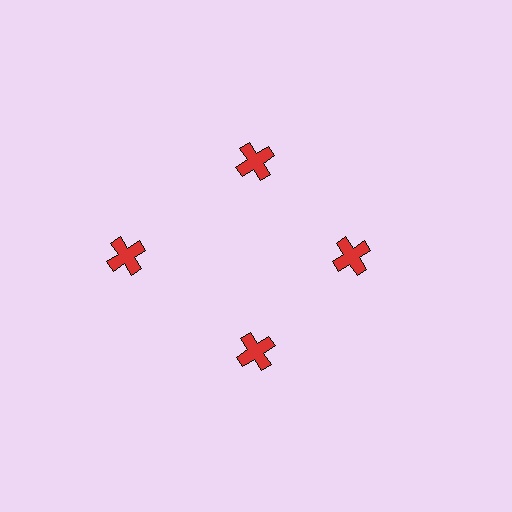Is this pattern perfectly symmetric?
No. The 4 red crosses are arranged in a ring, but one element near the 9 o'clock position is pushed outward from the center, breaking the 4-fold rotational symmetry.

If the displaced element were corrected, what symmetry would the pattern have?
It would have 4-fold rotational symmetry — the pattern would map onto itself every 90 degrees.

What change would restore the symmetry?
The symmetry would be restored by moving it inward, back onto the ring so that all 4 crosses sit at equal angles and equal distance from the center.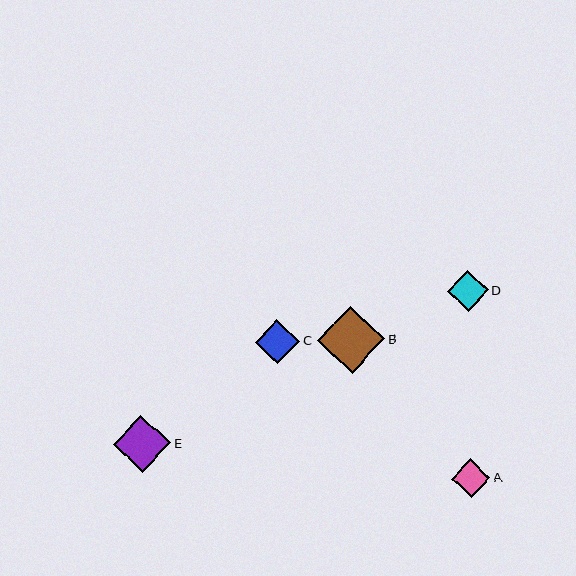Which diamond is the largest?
Diamond B is the largest with a size of approximately 67 pixels.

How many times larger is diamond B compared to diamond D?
Diamond B is approximately 1.6 times the size of diamond D.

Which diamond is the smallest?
Diamond A is the smallest with a size of approximately 39 pixels.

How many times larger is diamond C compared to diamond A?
Diamond C is approximately 1.1 times the size of diamond A.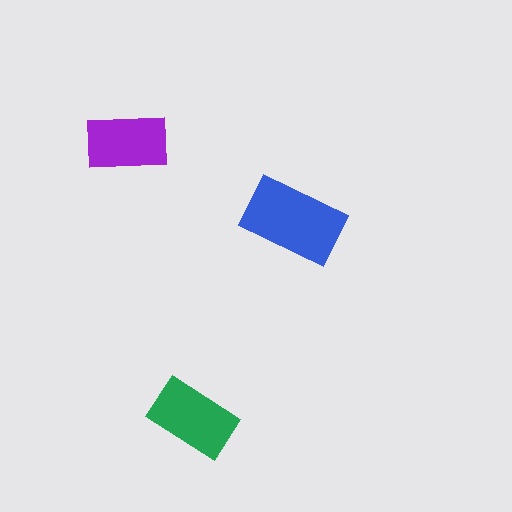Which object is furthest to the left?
The purple rectangle is leftmost.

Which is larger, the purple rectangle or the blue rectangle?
The blue one.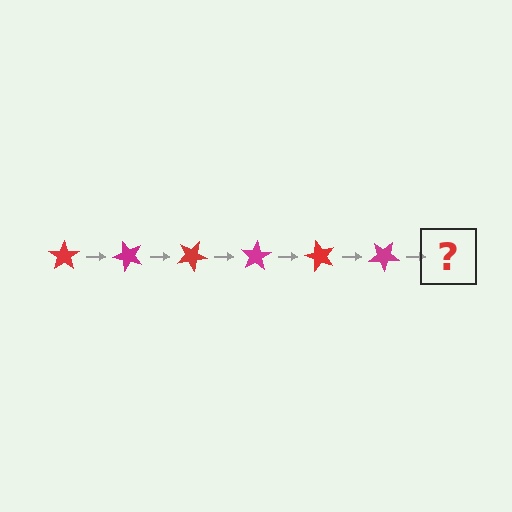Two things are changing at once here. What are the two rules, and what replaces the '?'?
The two rules are that it rotates 50 degrees each step and the color cycles through red and magenta. The '?' should be a red star, rotated 300 degrees from the start.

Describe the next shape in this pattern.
It should be a red star, rotated 300 degrees from the start.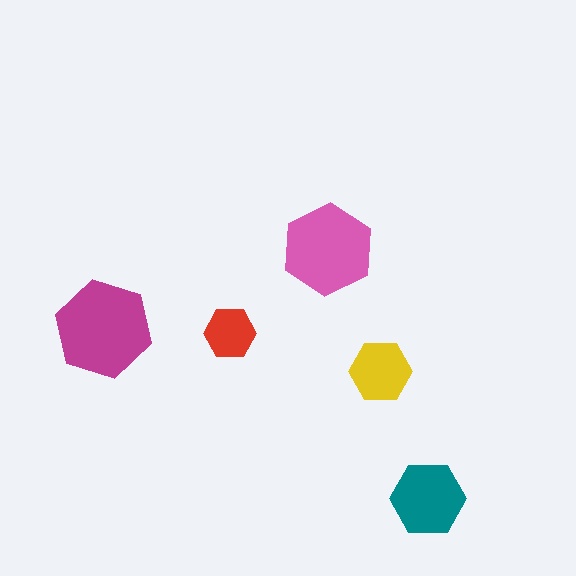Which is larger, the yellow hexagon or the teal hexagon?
The teal one.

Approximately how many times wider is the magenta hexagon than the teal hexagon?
About 1.5 times wider.